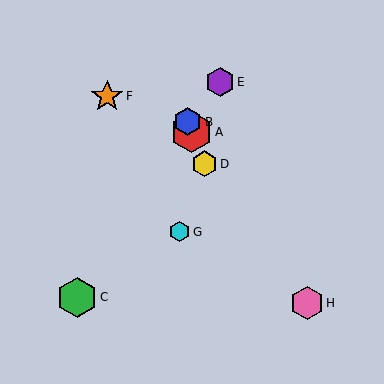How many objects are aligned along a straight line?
3 objects (A, B, D) are aligned along a straight line.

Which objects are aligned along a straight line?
Objects A, B, D are aligned along a straight line.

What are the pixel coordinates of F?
Object F is at (107, 96).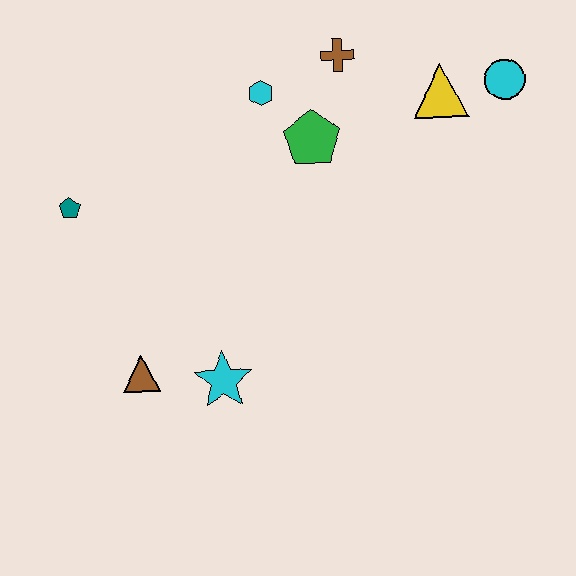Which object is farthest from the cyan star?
The cyan circle is farthest from the cyan star.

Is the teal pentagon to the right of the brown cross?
No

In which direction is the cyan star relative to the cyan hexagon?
The cyan star is below the cyan hexagon.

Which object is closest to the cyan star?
The brown triangle is closest to the cyan star.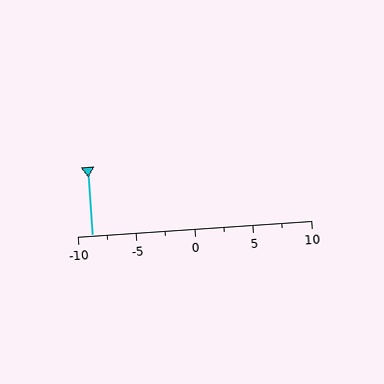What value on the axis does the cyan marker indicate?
The marker indicates approximately -8.8.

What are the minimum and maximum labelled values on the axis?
The axis runs from -10 to 10.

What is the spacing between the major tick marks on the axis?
The major ticks are spaced 5 apart.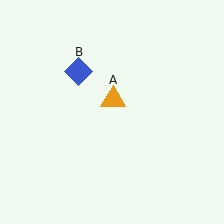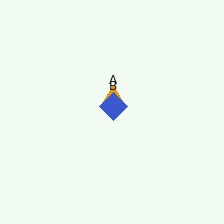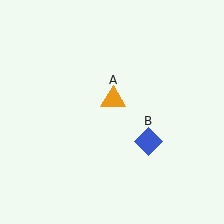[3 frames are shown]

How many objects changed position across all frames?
1 object changed position: blue diamond (object B).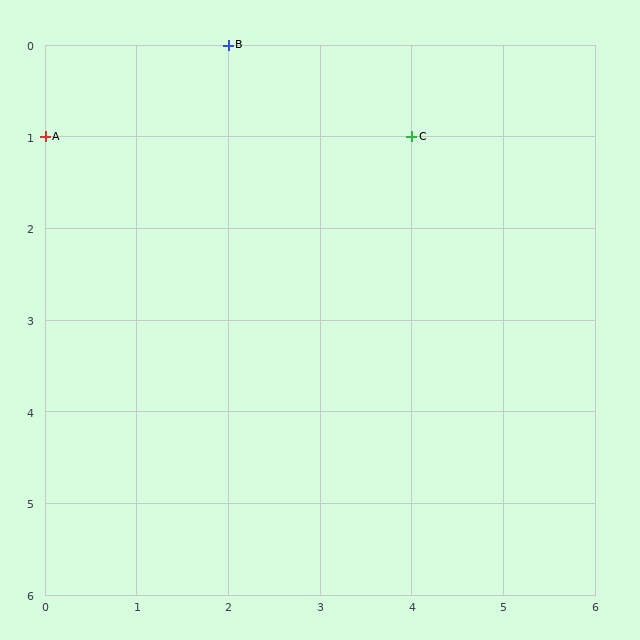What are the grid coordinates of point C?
Point C is at grid coordinates (4, 1).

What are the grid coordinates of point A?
Point A is at grid coordinates (0, 1).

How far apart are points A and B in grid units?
Points A and B are 2 columns and 1 row apart (about 2.2 grid units diagonally).